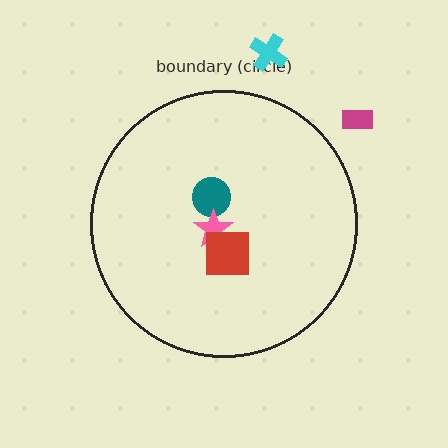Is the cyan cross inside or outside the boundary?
Outside.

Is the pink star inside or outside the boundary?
Inside.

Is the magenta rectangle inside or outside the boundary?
Outside.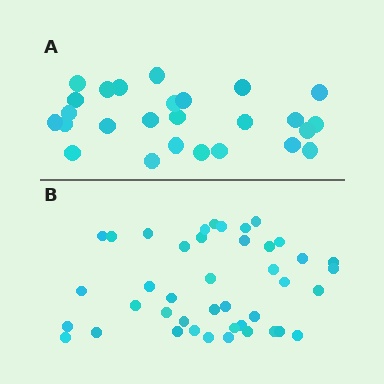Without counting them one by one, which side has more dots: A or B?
Region B (the bottom region) has more dots.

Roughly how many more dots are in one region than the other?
Region B has approximately 15 more dots than region A.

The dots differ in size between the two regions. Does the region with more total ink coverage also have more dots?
No. Region A has more total ink coverage because its dots are larger, but region B actually contains more individual dots. Total area can be misleading — the number of items is what matters here.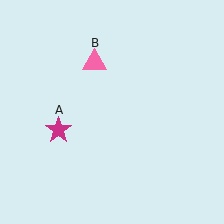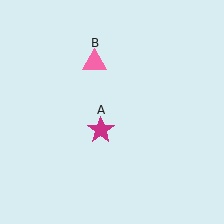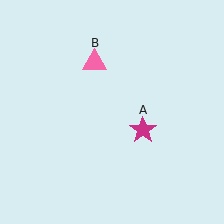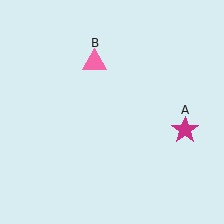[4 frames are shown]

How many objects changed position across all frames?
1 object changed position: magenta star (object A).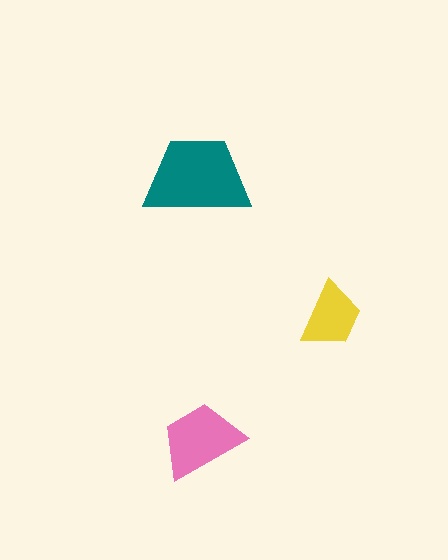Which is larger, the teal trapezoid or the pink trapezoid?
The teal one.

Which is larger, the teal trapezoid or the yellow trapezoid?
The teal one.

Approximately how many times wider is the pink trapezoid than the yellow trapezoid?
About 1.5 times wider.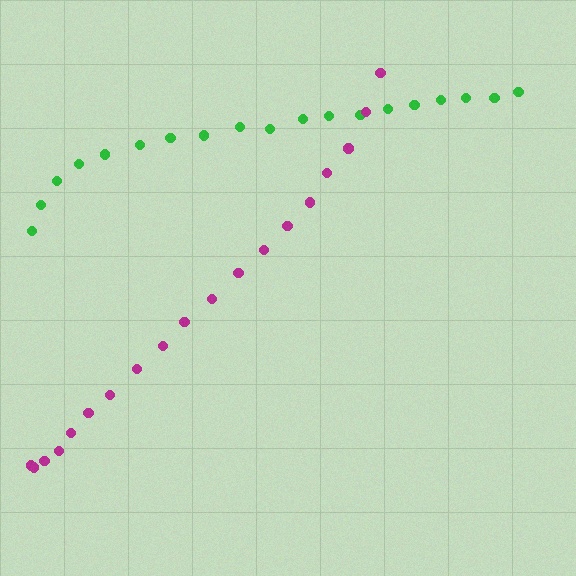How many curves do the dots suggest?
There are 2 distinct paths.